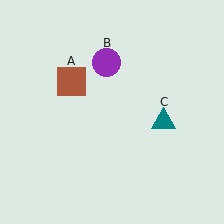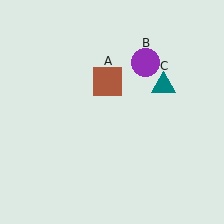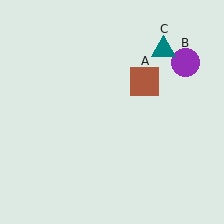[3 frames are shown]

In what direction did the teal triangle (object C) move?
The teal triangle (object C) moved up.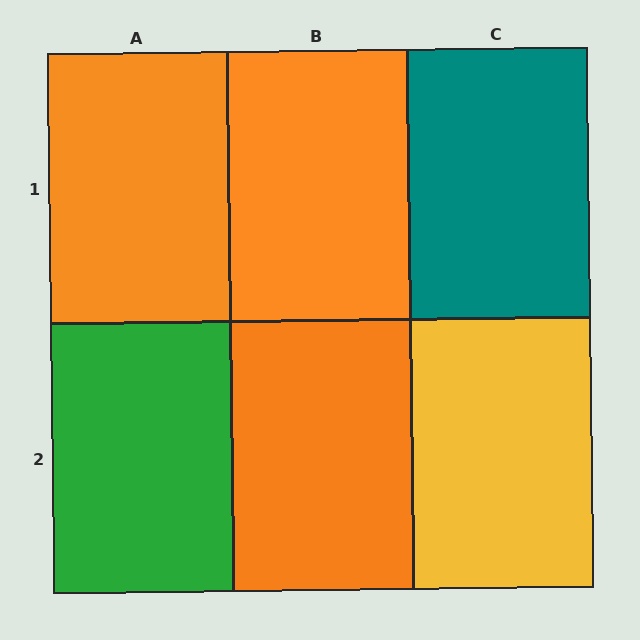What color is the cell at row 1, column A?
Orange.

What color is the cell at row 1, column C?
Teal.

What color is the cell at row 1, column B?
Orange.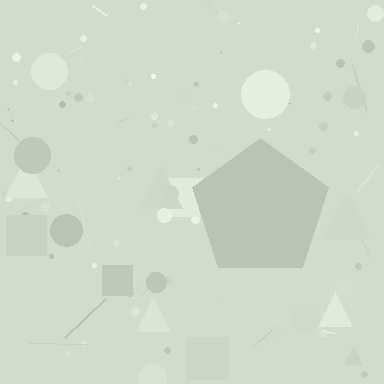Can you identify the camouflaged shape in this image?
The camouflaged shape is a pentagon.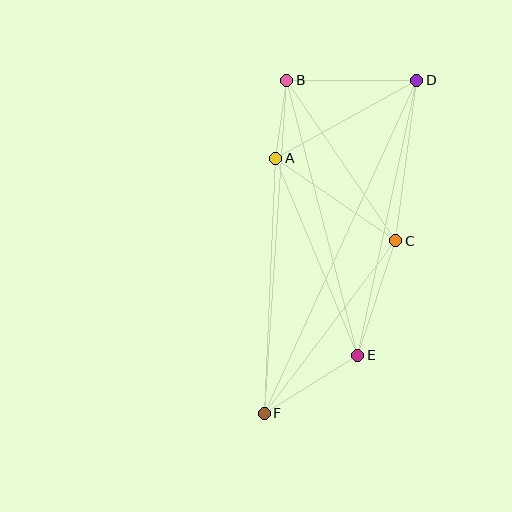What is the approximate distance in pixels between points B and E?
The distance between B and E is approximately 284 pixels.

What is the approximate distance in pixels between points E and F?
The distance between E and F is approximately 110 pixels.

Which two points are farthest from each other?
Points D and F are farthest from each other.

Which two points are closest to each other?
Points A and B are closest to each other.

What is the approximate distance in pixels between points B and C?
The distance between B and C is approximately 194 pixels.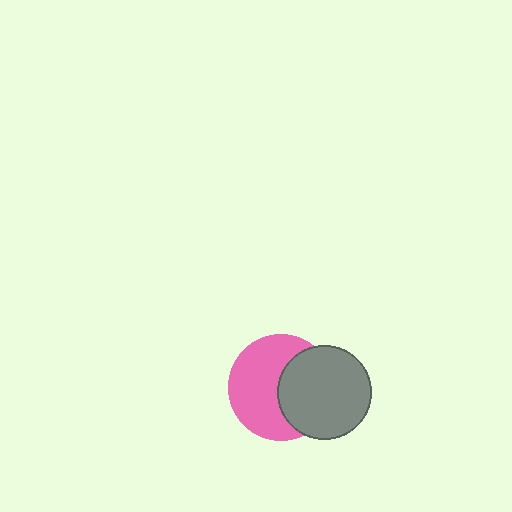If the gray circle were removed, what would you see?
You would see the complete pink circle.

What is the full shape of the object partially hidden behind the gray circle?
The partially hidden object is a pink circle.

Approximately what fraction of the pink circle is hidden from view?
Roughly 41% of the pink circle is hidden behind the gray circle.